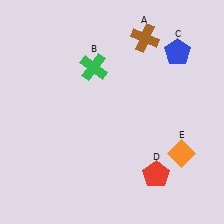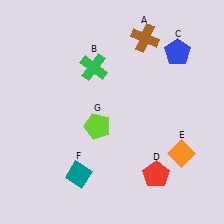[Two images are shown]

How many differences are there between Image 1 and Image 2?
There are 2 differences between the two images.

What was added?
A teal diamond (F), a lime pentagon (G) were added in Image 2.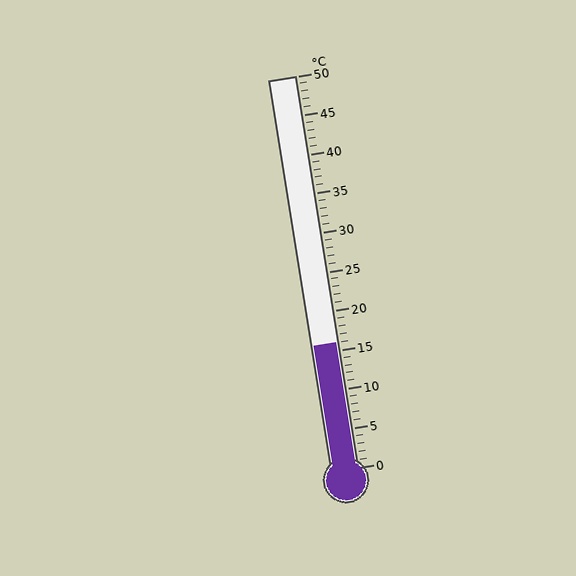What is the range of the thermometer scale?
The thermometer scale ranges from 0°C to 50°C.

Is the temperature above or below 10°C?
The temperature is above 10°C.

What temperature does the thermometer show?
The thermometer shows approximately 16°C.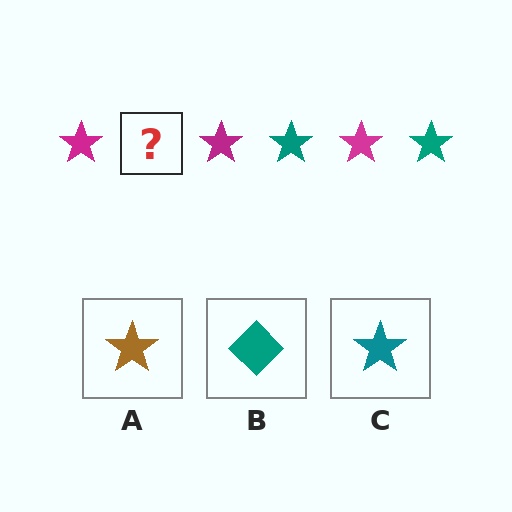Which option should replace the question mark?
Option C.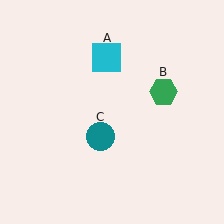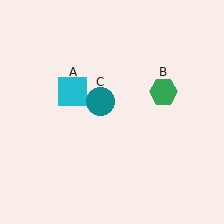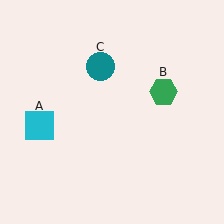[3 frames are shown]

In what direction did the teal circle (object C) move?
The teal circle (object C) moved up.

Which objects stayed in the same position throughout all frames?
Green hexagon (object B) remained stationary.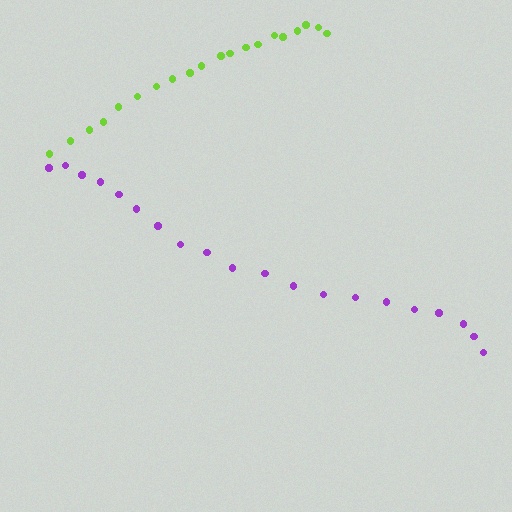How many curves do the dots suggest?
There are 2 distinct paths.